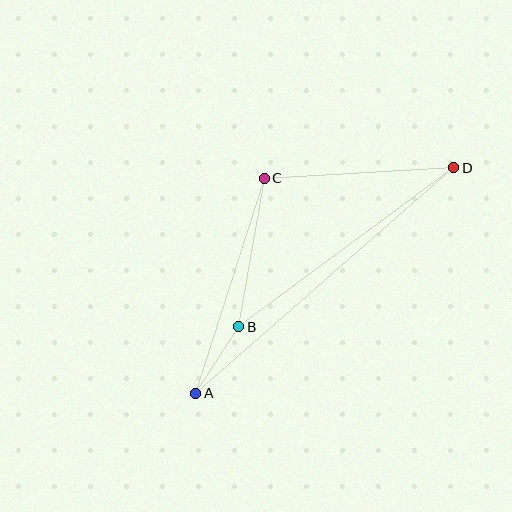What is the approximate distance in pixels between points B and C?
The distance between B and C is approximately 150 pixels.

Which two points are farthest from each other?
Points A and D are farthest from each other.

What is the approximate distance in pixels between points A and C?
The distance between A and C is approximately 226 pixels.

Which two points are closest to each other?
Points A and B are closest to each other.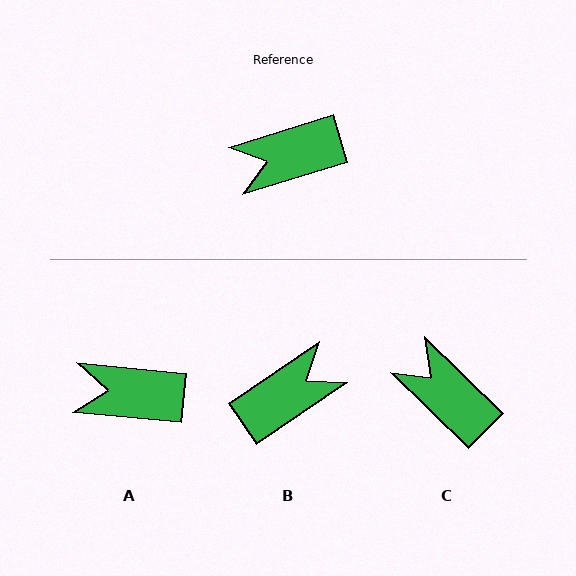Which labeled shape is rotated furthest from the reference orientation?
B, about 163 degrees away.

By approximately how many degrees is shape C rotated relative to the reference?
Approximately 61 degrees clockwise.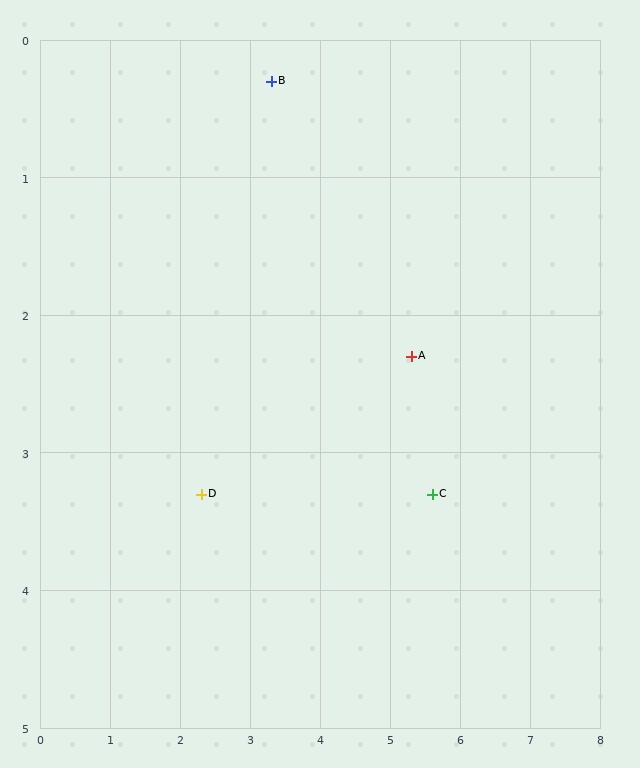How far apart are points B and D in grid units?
Points B and D are about 3.2 grid units apart.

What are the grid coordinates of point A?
Point A is at approximately (5.3, 2.3).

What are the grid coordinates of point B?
Point B is at approximately (3.3, 0.3).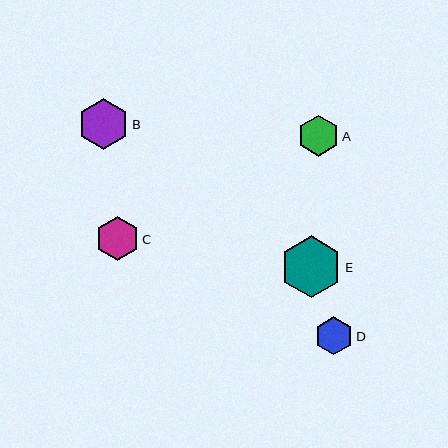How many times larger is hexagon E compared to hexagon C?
Hexagon E is approximately 1.4 times the size of hexagon C.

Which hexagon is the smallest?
Hexagon D is the smallest with a size of approximately 38 pixels.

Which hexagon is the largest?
Hexagon E is the largest with a size of approximately 62 pixels.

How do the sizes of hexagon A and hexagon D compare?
Hexagon A and hexagon D are approximately the same size.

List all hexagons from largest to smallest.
From largest to smallest: E, B, C, A, D.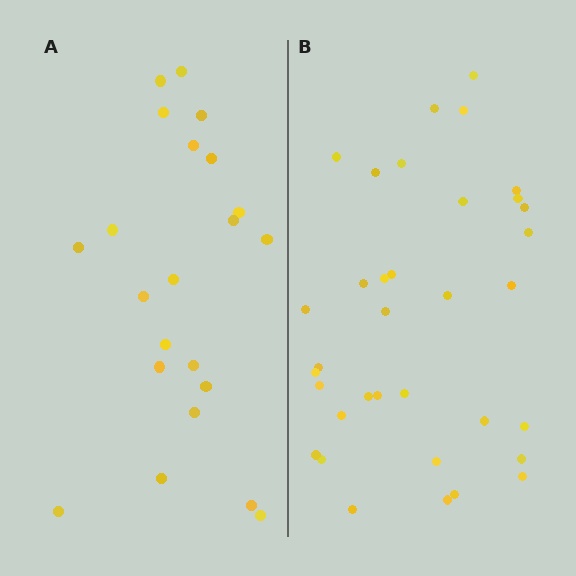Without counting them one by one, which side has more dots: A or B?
Region B (the right region) has more dots.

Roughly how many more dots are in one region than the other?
Region B has approximately 15 more dots than region A.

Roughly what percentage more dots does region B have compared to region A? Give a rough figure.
About 60% more.